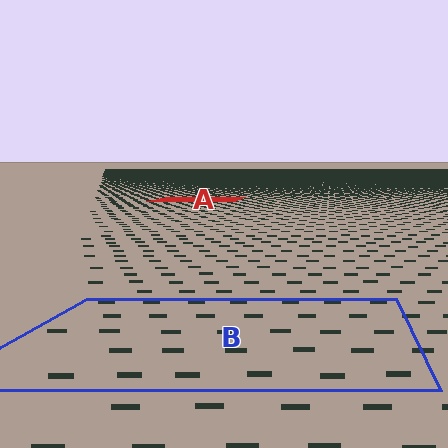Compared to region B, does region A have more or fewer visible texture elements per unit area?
Region A has more texture elements per unit area — they are packed more densely because it is farther away.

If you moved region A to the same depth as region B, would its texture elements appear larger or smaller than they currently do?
They would appear larger. At a closer depth, the same texture elements are projected at a bigger on-screen size.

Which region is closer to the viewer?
Region B is closer. The texture elements there are larger and more spread out.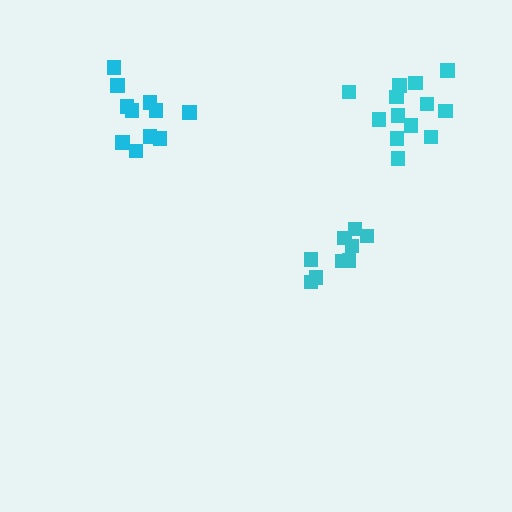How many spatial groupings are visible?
There are 3 spatial groupings.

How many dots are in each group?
Group 1: 9 dots, Group 2: 13 dots, Group 3: 11 dots (33 total).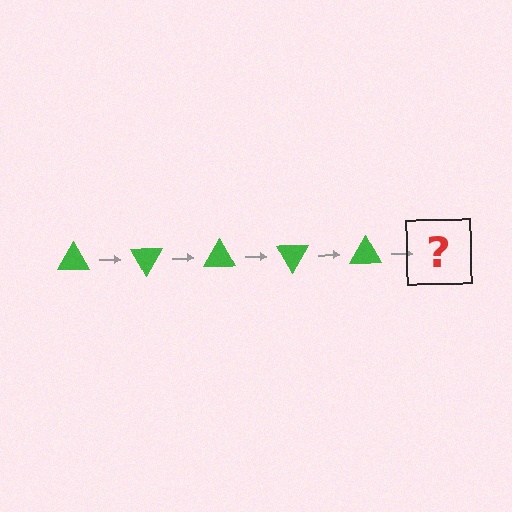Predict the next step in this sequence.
The next step is a green triangle rotated 300 degrees.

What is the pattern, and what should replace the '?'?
The pattern is that the triangle rotates 60 degrees each step. The '?' should be a green triangle rotated 300 degrees.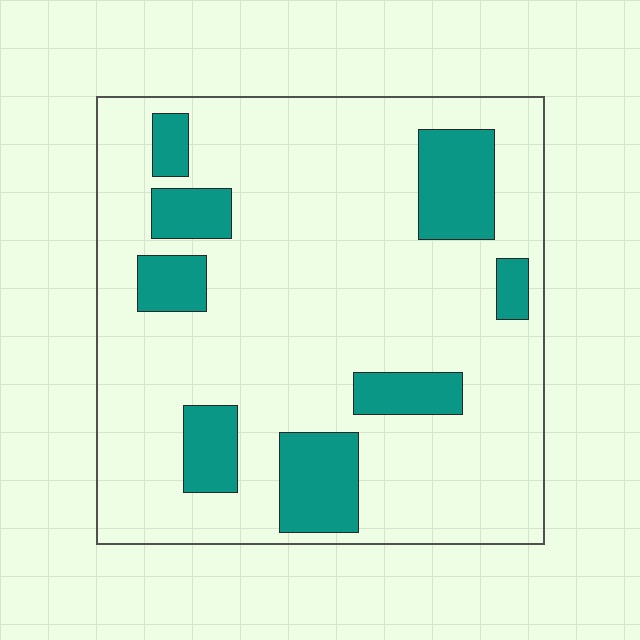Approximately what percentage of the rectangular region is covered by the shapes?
Approximately 20%.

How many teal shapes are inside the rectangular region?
8.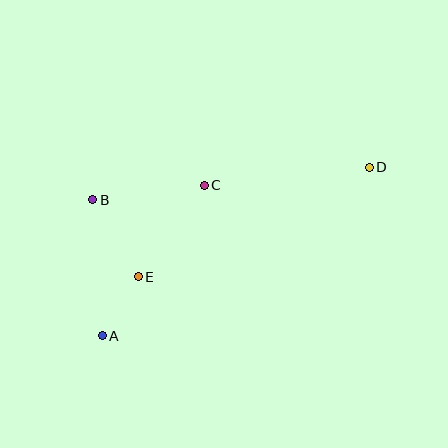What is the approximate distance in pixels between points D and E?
The distance between D and E is approximately 256 pixels.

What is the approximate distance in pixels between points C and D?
The distance between C and D is approximately 166 pixels.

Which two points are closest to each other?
Points A and E are closest to each other.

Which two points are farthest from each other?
Points A and D are farthest from each other.